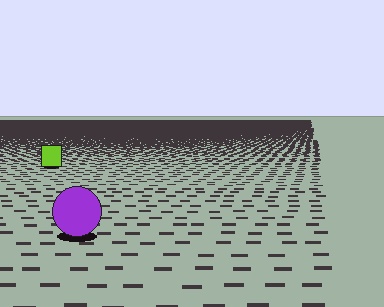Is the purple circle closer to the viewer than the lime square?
Yes. The purple circle is closer — you can tell from the texture gradient: the ground texture is coarser near it.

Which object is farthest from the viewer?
The lime square is farthest from the viewer. It appears smaller and the ground texture around it is denser.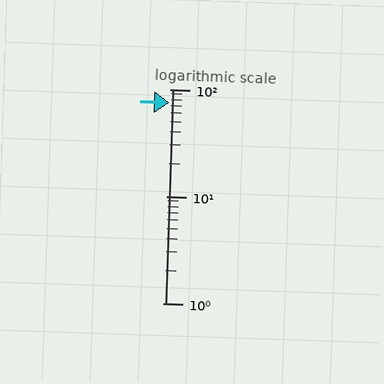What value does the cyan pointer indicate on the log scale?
The pointer indicates approximately 74.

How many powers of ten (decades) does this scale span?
The scale spans 2 decades, from 1 to 100.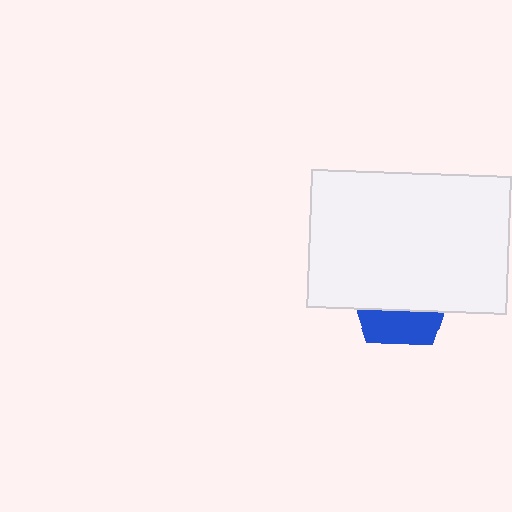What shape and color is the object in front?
The object in front is a white rectangle.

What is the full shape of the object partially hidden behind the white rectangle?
The partially hidden object is a blue pentagon.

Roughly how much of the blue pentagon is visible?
A small part of it is visible (roughly 34%).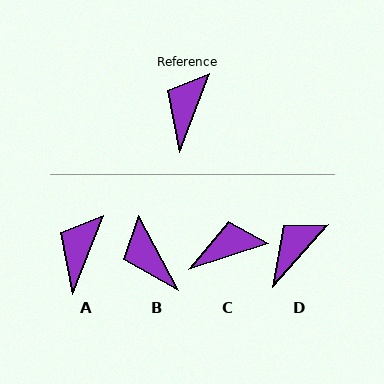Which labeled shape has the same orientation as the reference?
A.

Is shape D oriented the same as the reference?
No, it is off by about 21 degrees.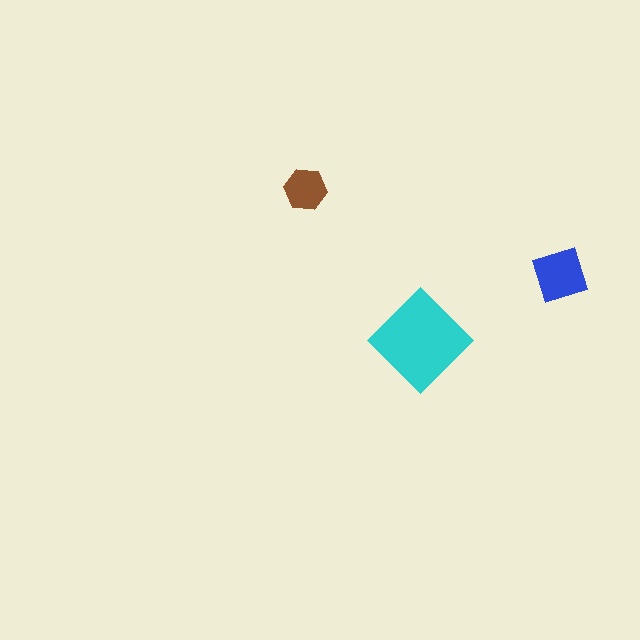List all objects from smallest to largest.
The brown hexagon, the blue square, the cyan diamond.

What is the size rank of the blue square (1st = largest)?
2nd.